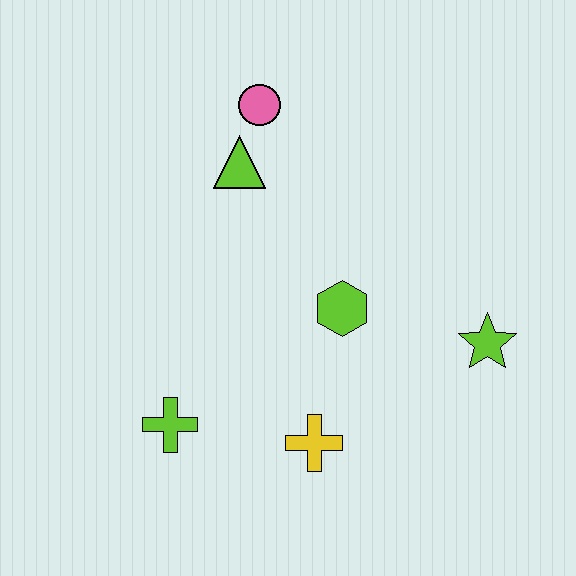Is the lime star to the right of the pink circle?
Yes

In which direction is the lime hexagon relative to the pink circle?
The lime hexagon is below the pink circle.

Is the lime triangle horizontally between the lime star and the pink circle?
No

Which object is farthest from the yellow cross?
The pink circle is farthest from the yellow cross.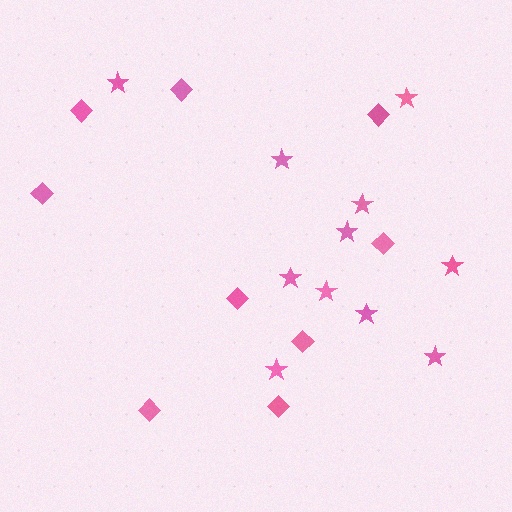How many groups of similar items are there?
There are 2 groups: one group of stars (11) and one group of diamonds (9).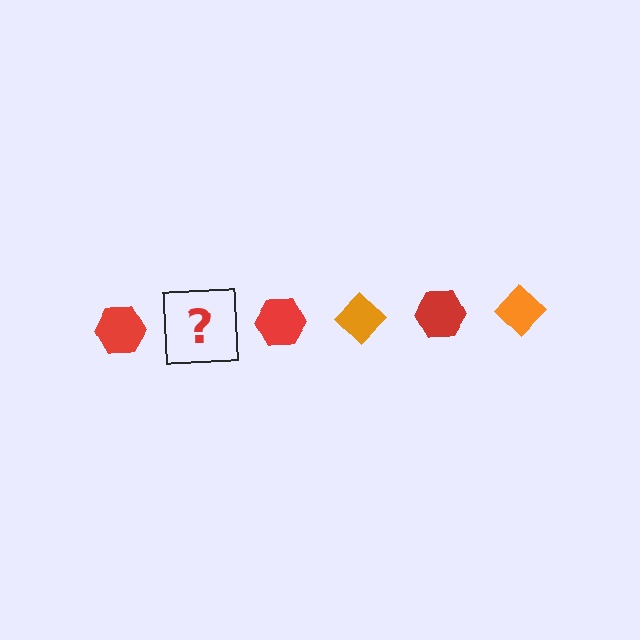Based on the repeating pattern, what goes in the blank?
The blank should be an orange diamond.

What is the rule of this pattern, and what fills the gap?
The rule is that the pattern alternates between red hexagon and orange diamond. The gap should be filled with an orange diamond.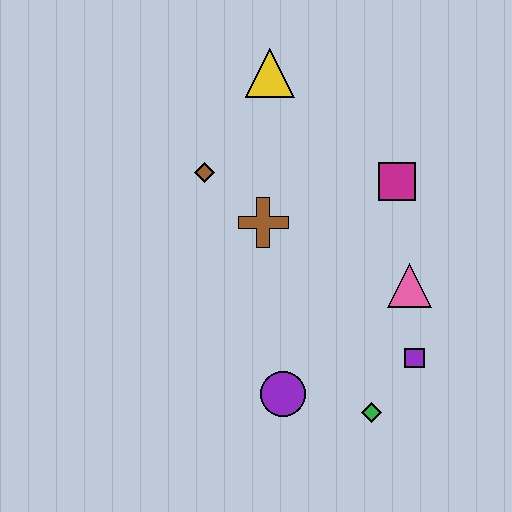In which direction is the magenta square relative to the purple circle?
The magenta square is above the purple circle.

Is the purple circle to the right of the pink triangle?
No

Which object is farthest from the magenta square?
The purple circle is farthest from the magenta square.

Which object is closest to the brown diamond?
The brown cross is closest to the brown diamond.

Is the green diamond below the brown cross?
Yes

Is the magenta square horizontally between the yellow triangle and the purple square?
Yes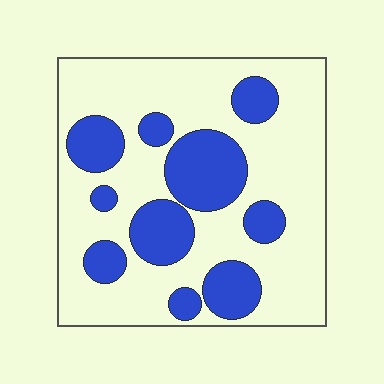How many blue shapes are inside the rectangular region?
10.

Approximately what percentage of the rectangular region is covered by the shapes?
Approximately 30%.